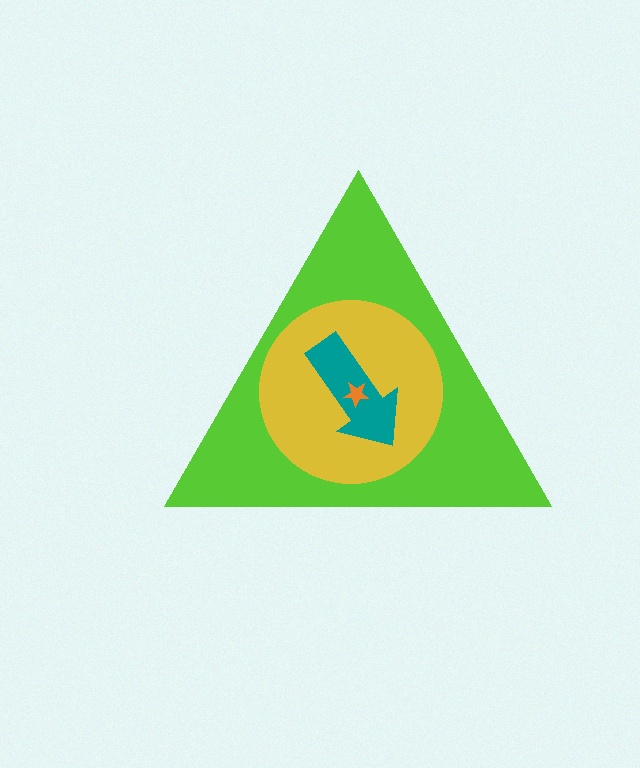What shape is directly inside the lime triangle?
The yellow circle.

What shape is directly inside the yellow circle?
The teal arrow.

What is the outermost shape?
The lime triangle.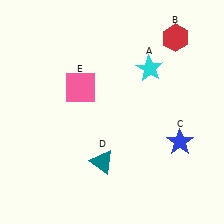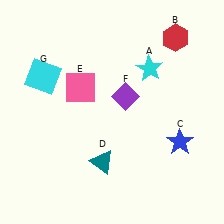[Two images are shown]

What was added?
A purple diamond (F), a cyan square (G) were added in Image 2.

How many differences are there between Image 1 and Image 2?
There are 2 differences between the two images.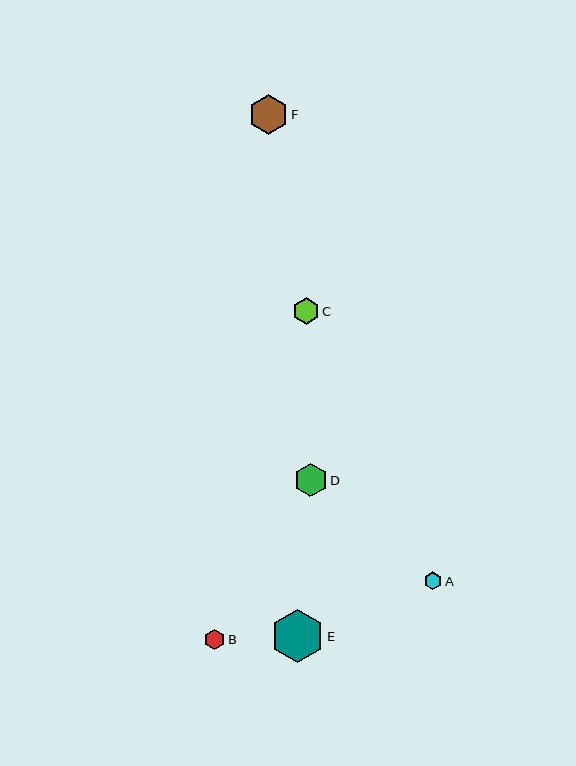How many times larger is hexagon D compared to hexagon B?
Hexagon D is approximately 1.6 times the size of hexagon B.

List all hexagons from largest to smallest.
From largest to smallest: E, F, D, C, B, A.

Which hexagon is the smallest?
Hexagon A is the smallest with a size of approximately 18 pixels.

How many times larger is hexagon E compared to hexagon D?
Hexagon E is approximately 1.6 times the size of hexagon D.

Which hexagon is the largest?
Hexagon E is the largest with a size of approximately 53 pixels.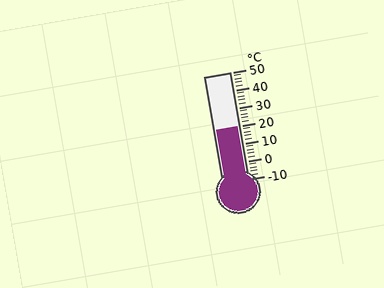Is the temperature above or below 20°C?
The temperature is at 20°C.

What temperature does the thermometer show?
The thermometer shows approximately 20°C.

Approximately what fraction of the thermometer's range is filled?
The thermometer is filled to approximately 50% of its range.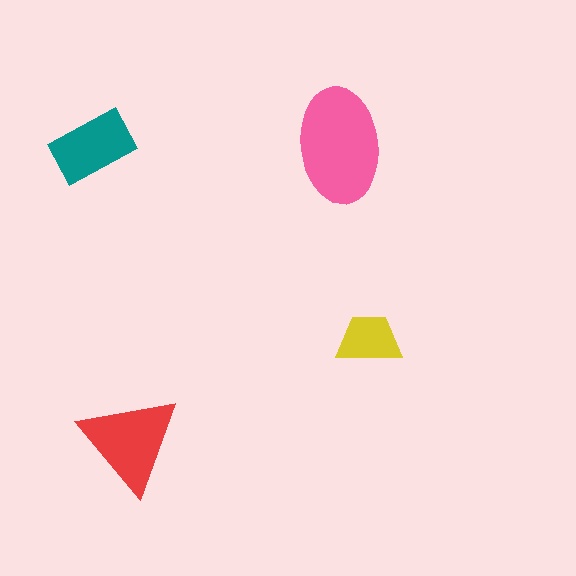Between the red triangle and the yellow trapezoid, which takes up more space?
The red triangle.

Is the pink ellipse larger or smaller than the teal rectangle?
Larger.